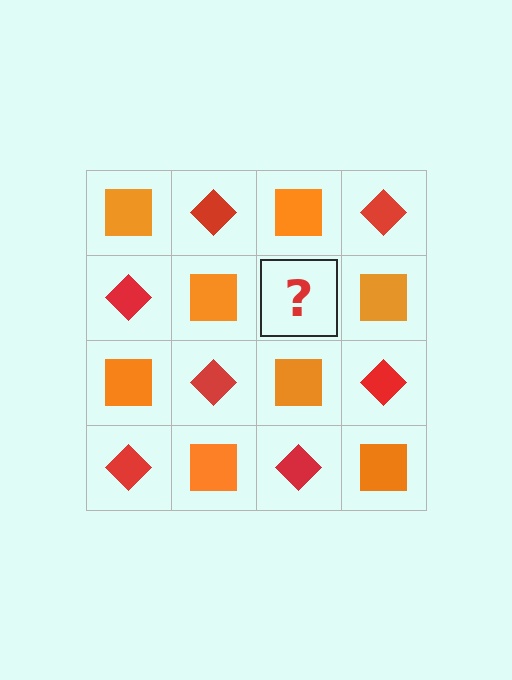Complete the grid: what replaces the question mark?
The question mark should be replaced with a red diamond.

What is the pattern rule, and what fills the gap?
The rule is that it alternates orange square and red diamond in a checkerboard pattern. The gap should be filled with a red diamond.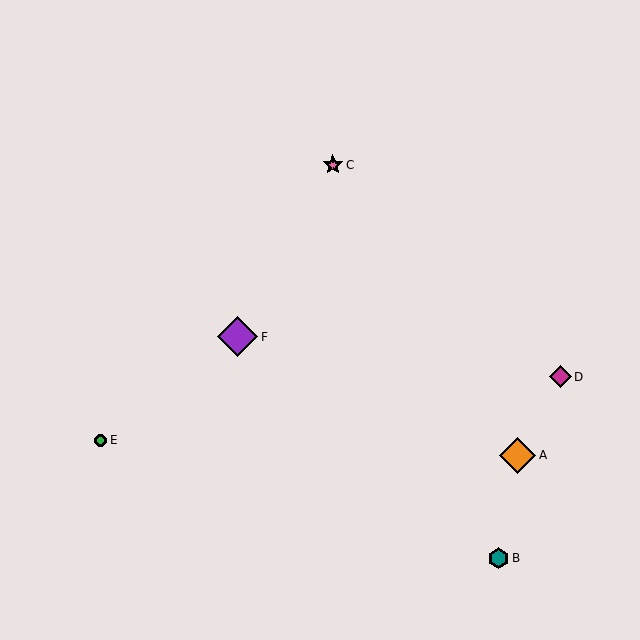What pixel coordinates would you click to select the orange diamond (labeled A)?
Click at (517, 455) to select the orange diamond A.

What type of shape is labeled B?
Shape B is a teal hexagon.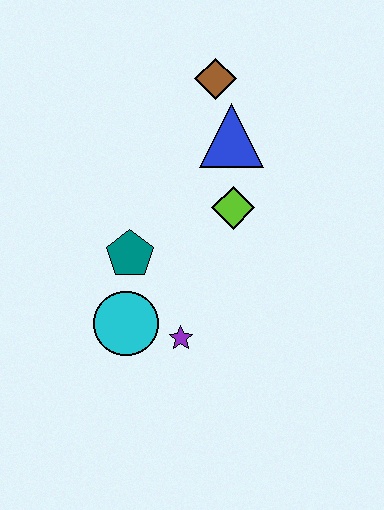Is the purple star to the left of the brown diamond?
Yes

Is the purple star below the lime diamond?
Yes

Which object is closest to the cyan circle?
The purple star is closest to the cyan circle.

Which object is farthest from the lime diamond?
The cyan circle is farthest from the lime diamond.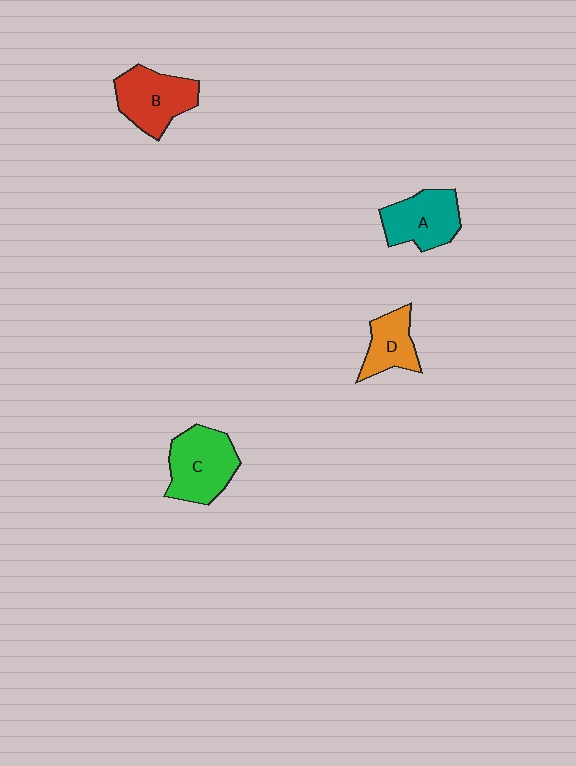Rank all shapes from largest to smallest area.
From largest to smallest: C (green), B (red), A (teal), D (orange).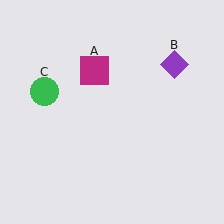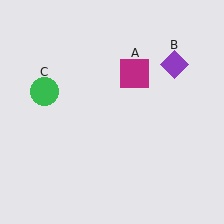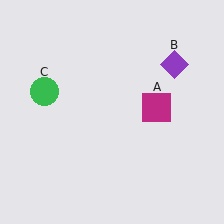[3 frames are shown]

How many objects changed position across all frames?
1 object changed position: magenta square (object A).